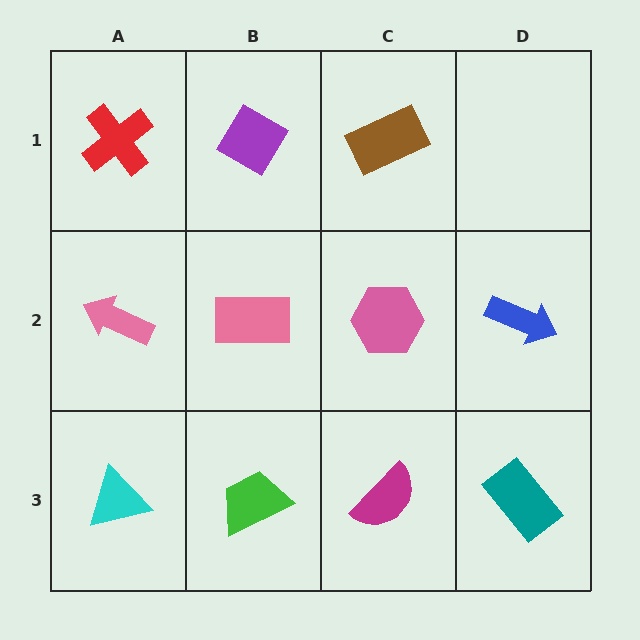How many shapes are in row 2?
4 shapes.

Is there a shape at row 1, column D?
No, that cell is empty.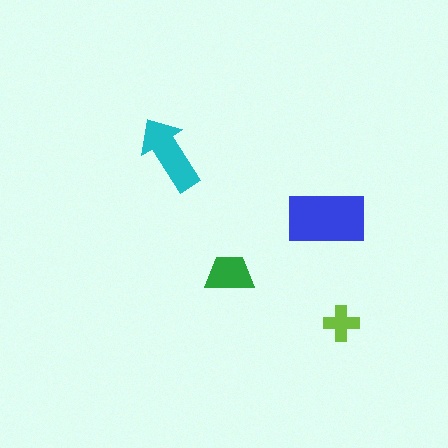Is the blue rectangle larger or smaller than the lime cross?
Larger.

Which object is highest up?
The cyan arrow is topmost.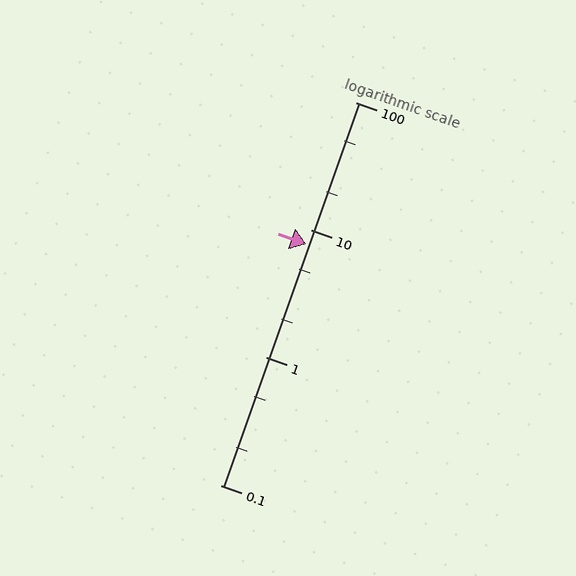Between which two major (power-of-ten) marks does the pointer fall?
The pointer is between 1 and 10.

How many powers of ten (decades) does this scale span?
The scale spans 3 decades, from 0.1 to 100.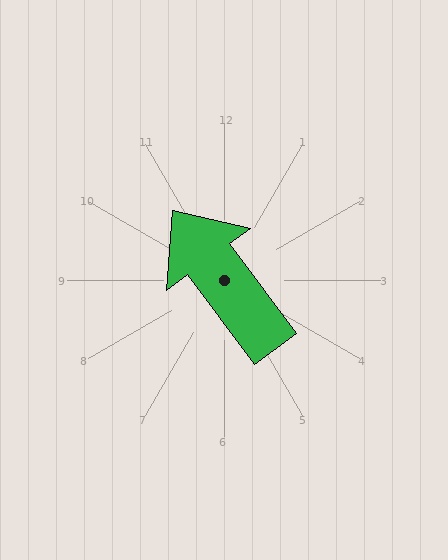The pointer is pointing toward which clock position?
Roughly 11 o'clock.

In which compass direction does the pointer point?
Northwest.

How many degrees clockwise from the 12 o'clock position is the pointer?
Approximately 323 degrees.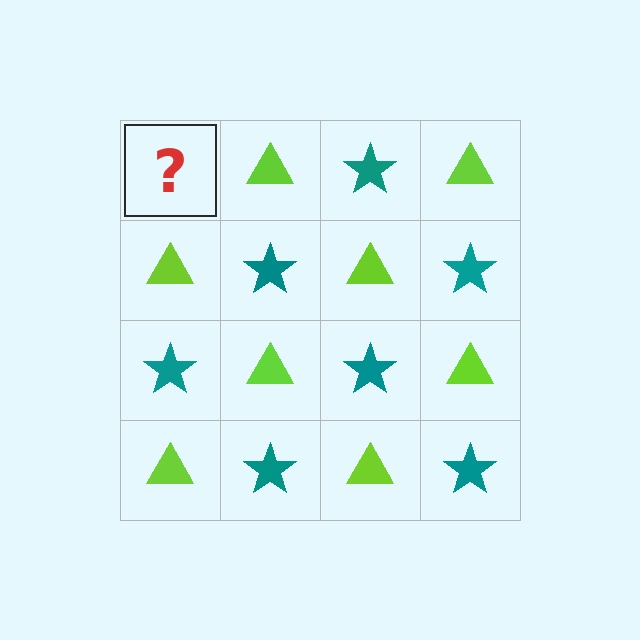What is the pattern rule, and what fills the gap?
The rule is that it alternates teal star and lime triangle in a checkerboard pattern. The gap should be filled with a teal star.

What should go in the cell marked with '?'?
The missing cell should contain a teal star.